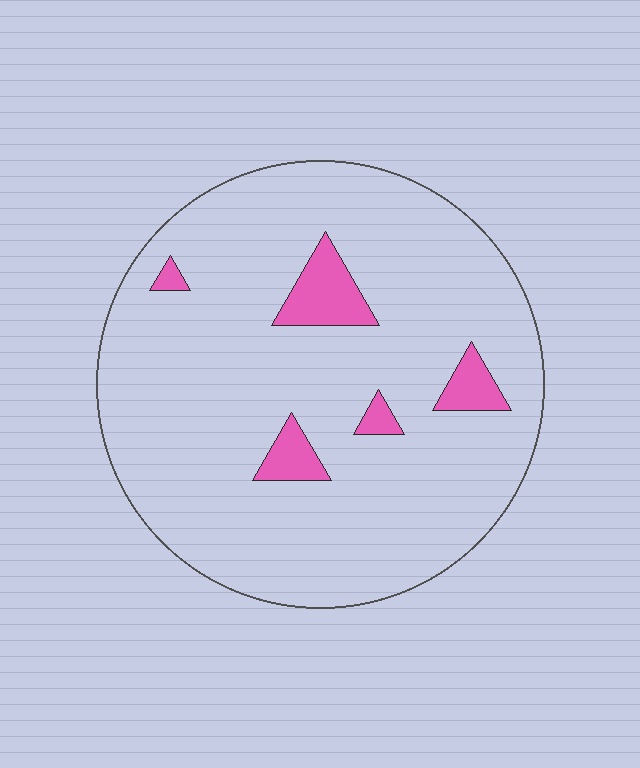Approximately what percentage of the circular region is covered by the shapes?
Approximately 10%.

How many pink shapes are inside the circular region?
5.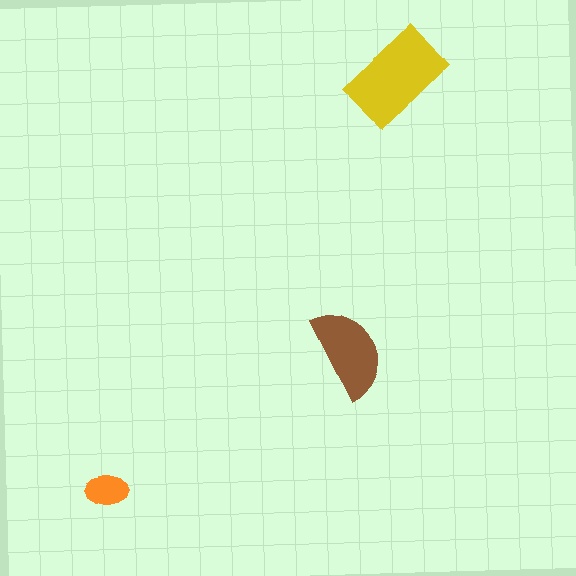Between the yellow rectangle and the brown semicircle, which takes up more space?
The yellow rectangle.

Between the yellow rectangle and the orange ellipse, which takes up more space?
The yellow rectangle.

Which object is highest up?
The yellow rectangle is topmost.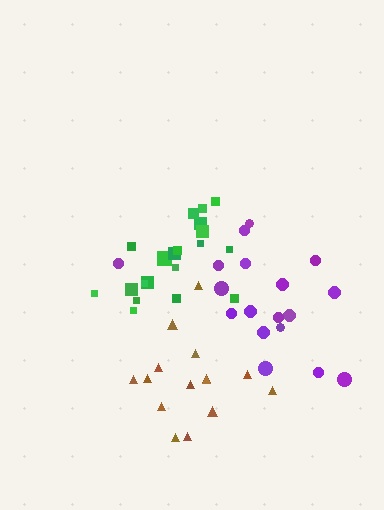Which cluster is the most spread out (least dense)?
Brown.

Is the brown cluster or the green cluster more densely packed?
Green.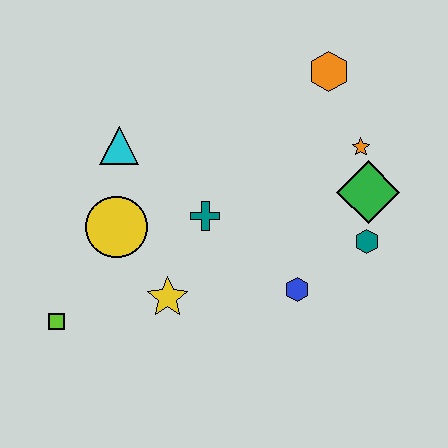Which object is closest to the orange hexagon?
The orange star is closest to the orange hexagon.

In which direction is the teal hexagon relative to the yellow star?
The teal hexagon is to the right of the yellow star.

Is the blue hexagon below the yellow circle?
Yes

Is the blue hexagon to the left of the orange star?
Yes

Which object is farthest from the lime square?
The orange hexagon is farthest from the lime square.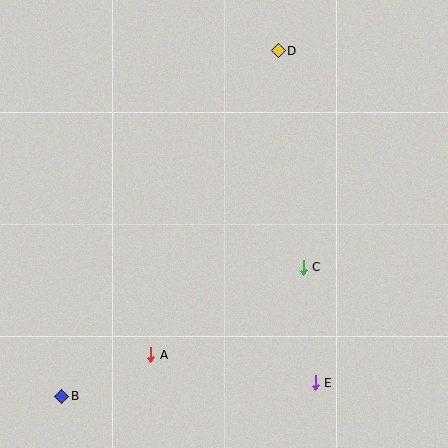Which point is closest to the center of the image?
Point C at (303, 268) is closest to the center.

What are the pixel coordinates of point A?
Point A is at (151, 355).